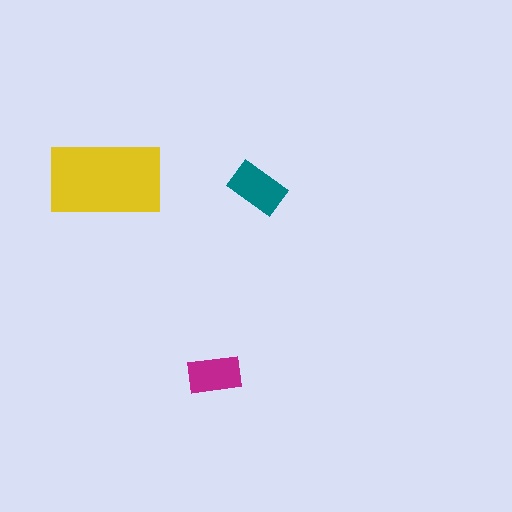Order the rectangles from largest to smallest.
the yellow one, the teal one, the magenta one.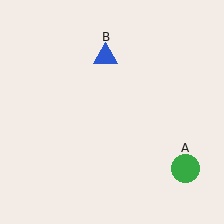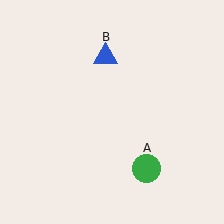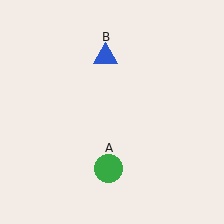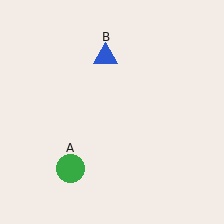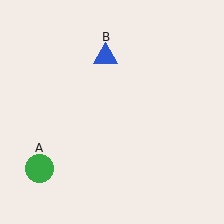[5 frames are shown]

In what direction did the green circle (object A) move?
The green circle (object A) moved left.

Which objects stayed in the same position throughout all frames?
Blue triangle (object B) remained stationary.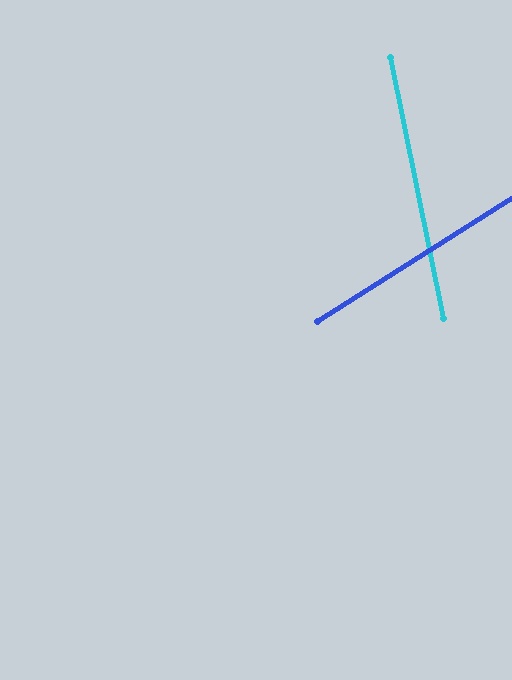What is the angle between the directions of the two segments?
Approximately 69 degrees.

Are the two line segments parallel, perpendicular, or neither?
Neither parallel nor perpendicular — they differ by about 69°.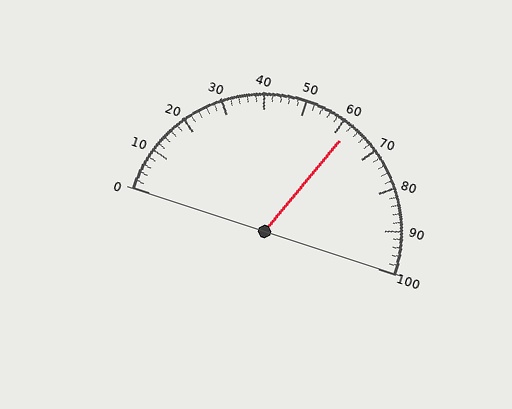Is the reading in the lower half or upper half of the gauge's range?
The reading is in the upper half of the range (0 to 100).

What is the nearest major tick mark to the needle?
The nearest major tick mark is 60.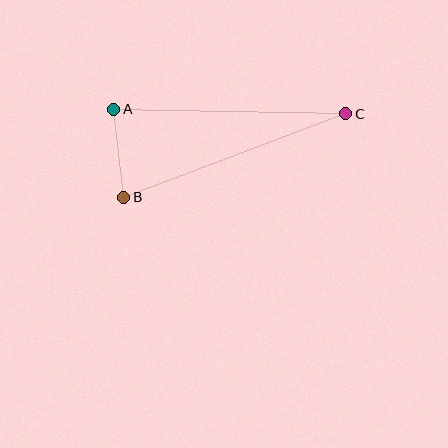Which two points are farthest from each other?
Points B and C are farthest from each other.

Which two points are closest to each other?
Points A and B are closest to each other.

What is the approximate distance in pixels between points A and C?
The distance between A and C is approximately 232 pixels.